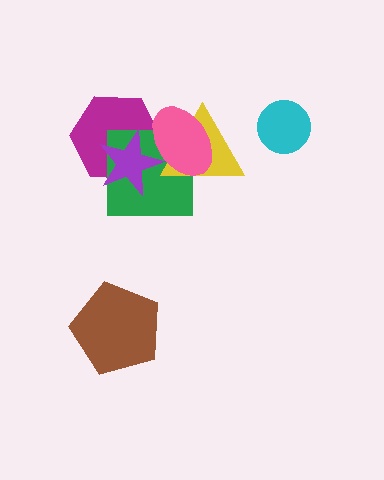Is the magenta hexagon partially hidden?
Yes, it is partially covered by another shape.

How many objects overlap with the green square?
4 objects overlap with the green square.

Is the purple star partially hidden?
Yes, it is partially covered by another shape.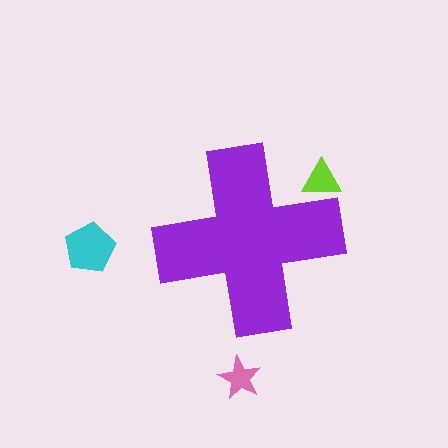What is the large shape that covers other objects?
A purple cross.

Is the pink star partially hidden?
No, the pink star is fully visible.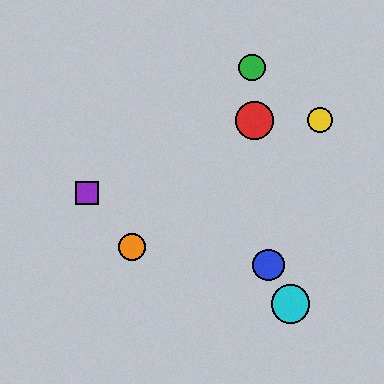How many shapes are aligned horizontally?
2 shapes (the red circle, the yellow circle) are aligned horizontally.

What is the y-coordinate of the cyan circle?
The cyan circle is at y≈304.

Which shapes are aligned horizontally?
The red circle, the yellow circle are aligned horizontally.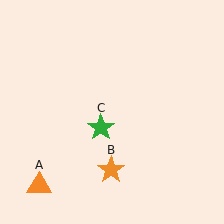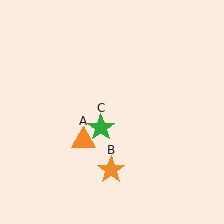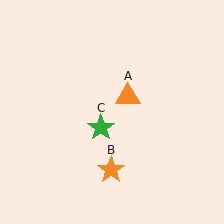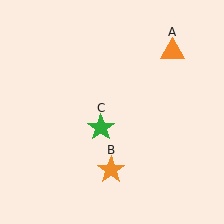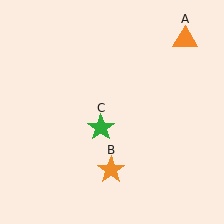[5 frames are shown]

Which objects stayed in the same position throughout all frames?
Orange star (object B) and green star (object C) remained stationary.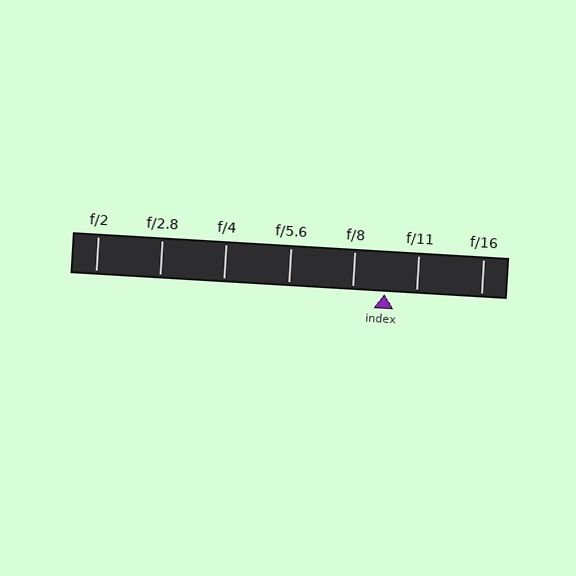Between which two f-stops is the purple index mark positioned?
The index mark is between f/8 and f/11.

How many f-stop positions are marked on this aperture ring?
There are 7 f-stop positions marked.